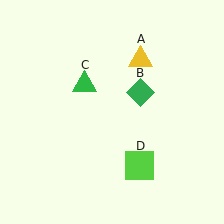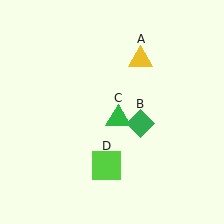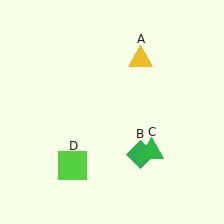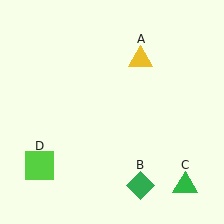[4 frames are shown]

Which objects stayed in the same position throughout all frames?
Yellow triangle (object A) remained stationary.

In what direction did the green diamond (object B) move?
The green diamond (object B) moved down.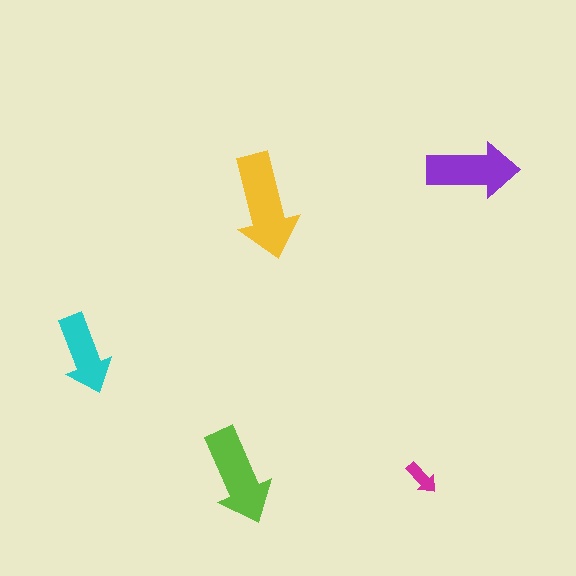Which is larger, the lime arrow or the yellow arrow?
The yellow one.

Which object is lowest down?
The magenta arrow is bottommost.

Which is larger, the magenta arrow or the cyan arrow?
The cyan one.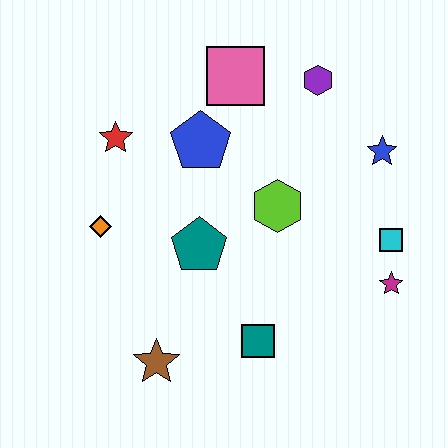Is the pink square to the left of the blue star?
Yes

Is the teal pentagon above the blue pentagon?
No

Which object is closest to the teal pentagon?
The lime hexagon is closest to the teal pentagon.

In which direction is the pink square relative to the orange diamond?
The pink square is above the orange diamond.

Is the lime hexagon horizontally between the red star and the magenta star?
Yes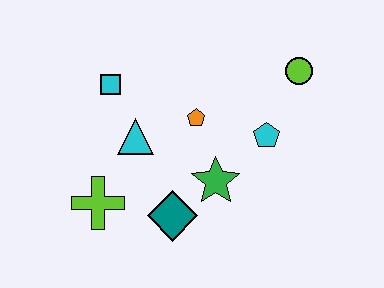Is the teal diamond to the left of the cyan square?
No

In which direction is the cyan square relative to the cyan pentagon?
The cyan square is to the left of the cyan pentagon.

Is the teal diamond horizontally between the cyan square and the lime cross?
No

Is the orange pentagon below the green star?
No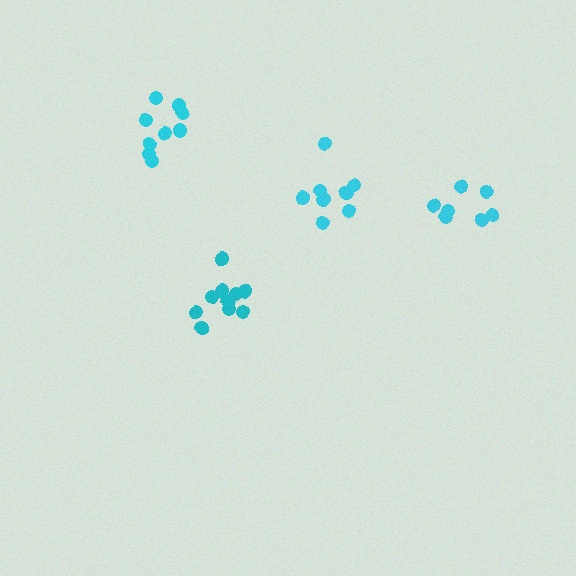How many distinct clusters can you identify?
There are 4 distinct clusters.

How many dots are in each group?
Group 1: 7 dots, Group 2: 8 dots, Group 3: 9 dots, Group 4: 10 dots (34 total).